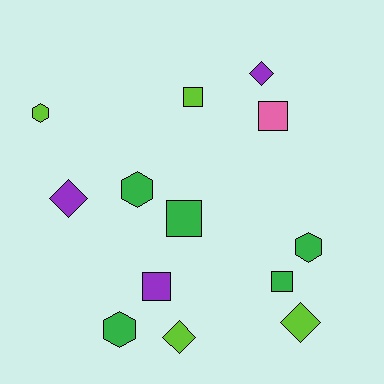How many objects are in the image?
There are 13 objects.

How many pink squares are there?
There is 1 pink square.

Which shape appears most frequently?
Square, with 5 objects.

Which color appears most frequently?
Green, with 5 objects.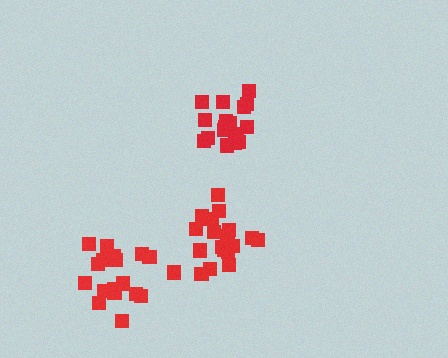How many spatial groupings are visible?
There are 3 spatial groupings.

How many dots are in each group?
Group 1: 19 dots, Group 2: 17 dots, Group 3: 21 dots (57 total).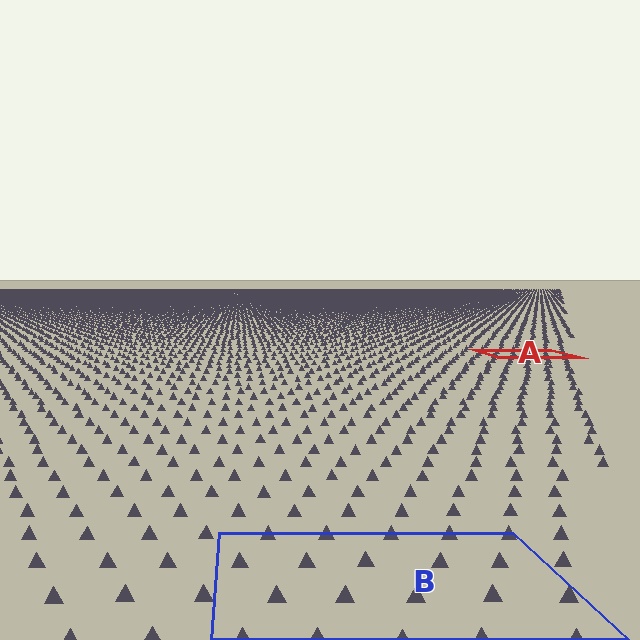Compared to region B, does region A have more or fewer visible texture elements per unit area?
Region A has more texture elements per unit area — they are packed more densely because it is farther away.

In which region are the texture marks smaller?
The texture marks are smaller in region A, because it is farther away.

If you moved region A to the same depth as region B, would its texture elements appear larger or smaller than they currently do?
They would appear larger. At a closer depth, the same texture elements are projected at a bigger on-screen size.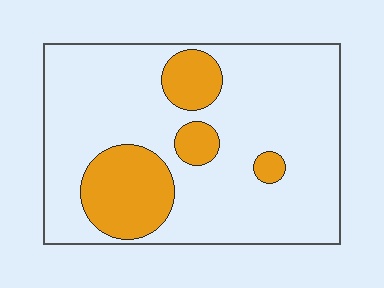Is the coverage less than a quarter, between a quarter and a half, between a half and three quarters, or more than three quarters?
Less than a quarter.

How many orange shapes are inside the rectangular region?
4.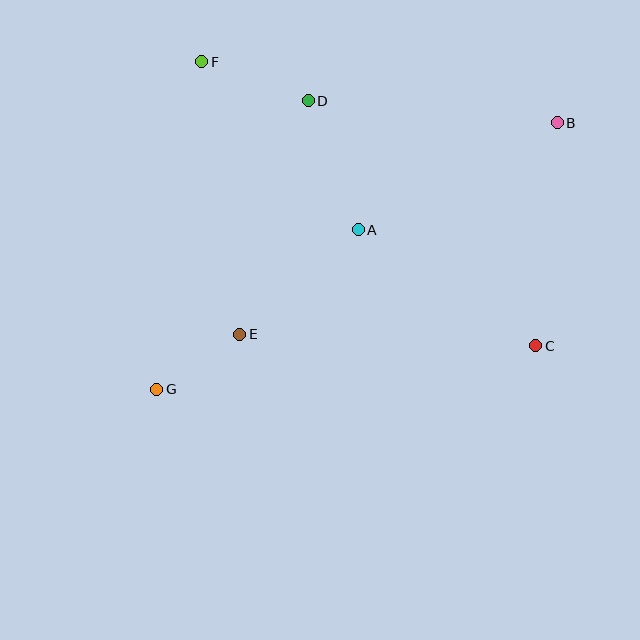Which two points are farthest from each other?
Points B and G are farthest from each other.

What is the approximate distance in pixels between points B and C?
The distance between B and C is approximately 224 pixels.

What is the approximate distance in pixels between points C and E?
The distance between C and E is approximately 296 pixels.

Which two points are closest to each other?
Points E and G are closest to each other.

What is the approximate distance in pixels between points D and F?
The distance between D and F is approximately 113 pixels.